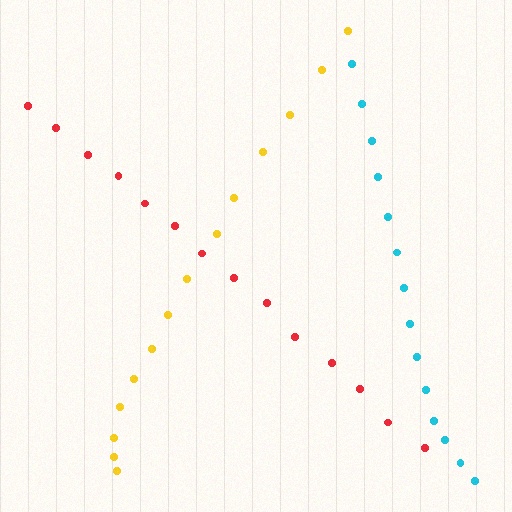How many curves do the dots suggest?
There are 3 distinct paths.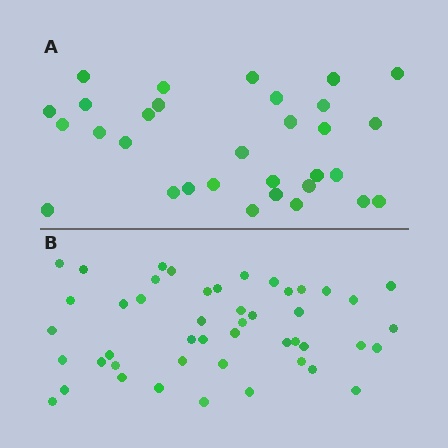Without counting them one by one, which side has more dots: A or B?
Region B (the bottom region) has more dots.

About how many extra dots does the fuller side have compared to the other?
Region B has approximately 15 more dots than region A.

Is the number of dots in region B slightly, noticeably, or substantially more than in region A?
Region B has substantially more. The ratio is roughly 1.5 to 1.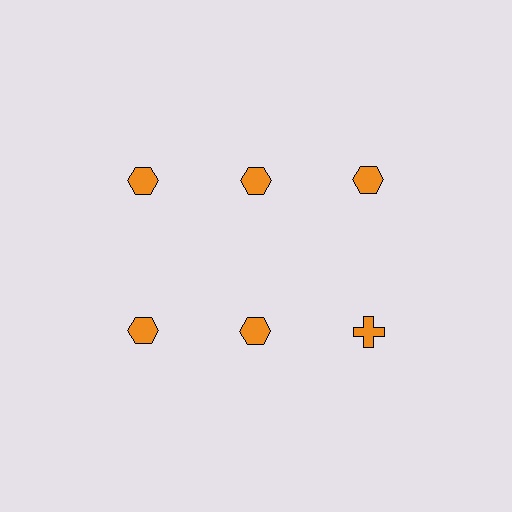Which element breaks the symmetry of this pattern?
The orange cross in the second row, center column breaks the symmetry. All other shapes are orange hexagons.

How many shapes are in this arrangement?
There are 6 shapes arranged in a grid pattern.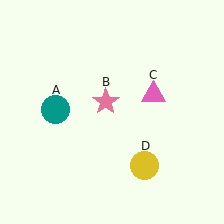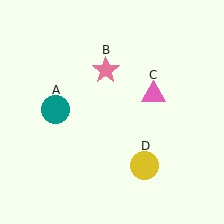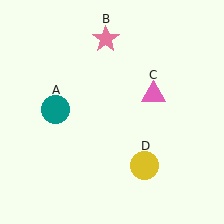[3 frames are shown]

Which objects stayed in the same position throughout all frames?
Teal circle (object A) and pink triangle (object C) and yellow circle (object D) remained stationary.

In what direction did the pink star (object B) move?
The pink star (object B) moved up.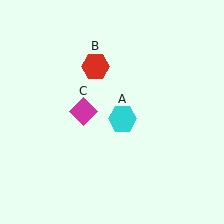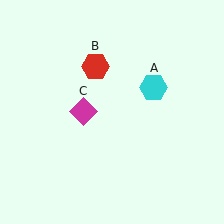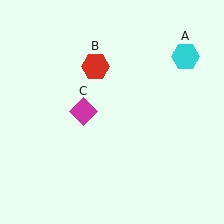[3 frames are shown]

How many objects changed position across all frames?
1 object changed position: cyan hexagon (object A).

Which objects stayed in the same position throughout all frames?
Red hexagon (object B) and magenta diamond (object C) remained stationary.